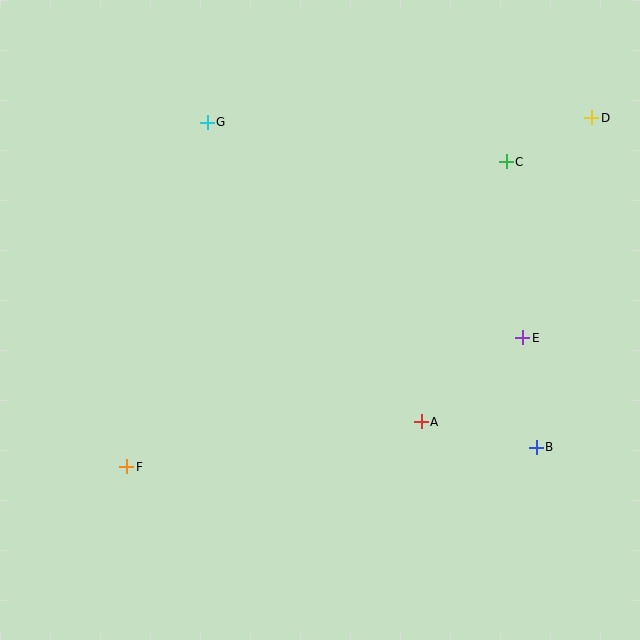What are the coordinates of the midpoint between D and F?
The midpoint between D and F is at (359, 292).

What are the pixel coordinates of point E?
Point E is at (523, 338).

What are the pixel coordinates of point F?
Point F is at (127, 467).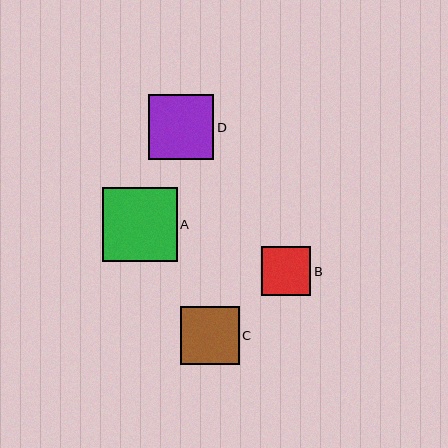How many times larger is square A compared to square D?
Square A is approximately 1.1 times the size of square D.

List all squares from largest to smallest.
From largest to smallest: A, D, C, B.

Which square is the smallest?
Square B is the smallest with a size of approximately 49 pixels.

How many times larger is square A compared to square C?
Square A is approximately 1.3 times the size of square C.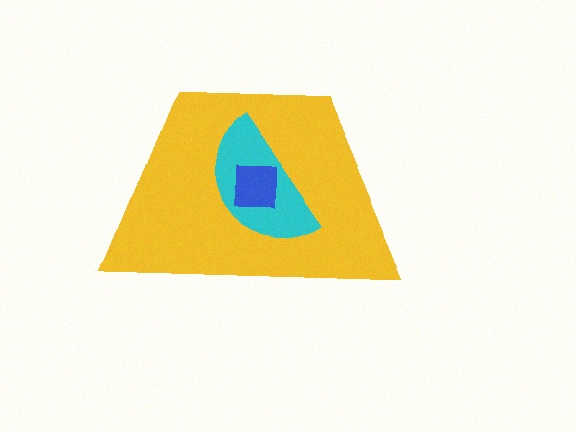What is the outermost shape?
The yellow trapezoid.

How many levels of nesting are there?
3.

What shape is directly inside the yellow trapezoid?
The cyan semicircle.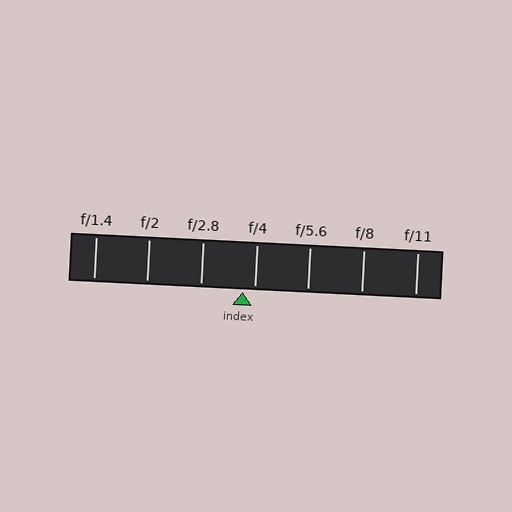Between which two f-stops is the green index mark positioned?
The index mark is between f/2.8 and f/4.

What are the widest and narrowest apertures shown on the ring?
The widest aperture shown is f/1.4 and the narrowest is f/11.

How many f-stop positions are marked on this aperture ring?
There are 7 f-stop positions marked.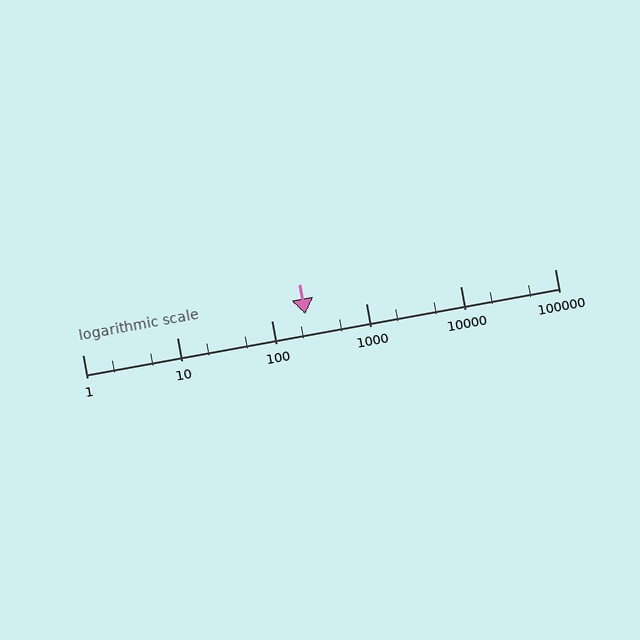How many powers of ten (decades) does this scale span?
The scale spans 5 decades, from 1 to 100000.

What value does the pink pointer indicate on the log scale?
The pointer indicates approximately 230.